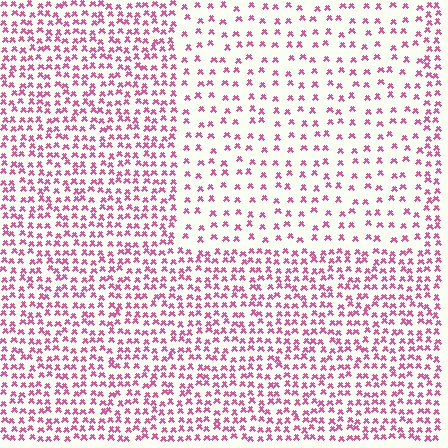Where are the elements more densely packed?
The elements are more densely packed outside the rectangle boundary.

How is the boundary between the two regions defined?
The boundary is defined by a change in element density (approximately 2.1x ratio). All elements are the same color, size, and shape.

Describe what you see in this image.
The image contains small pink elements arranged at two different densities. A rectangle-shaped region is visible where the elements are less densely packed than the surrounding area.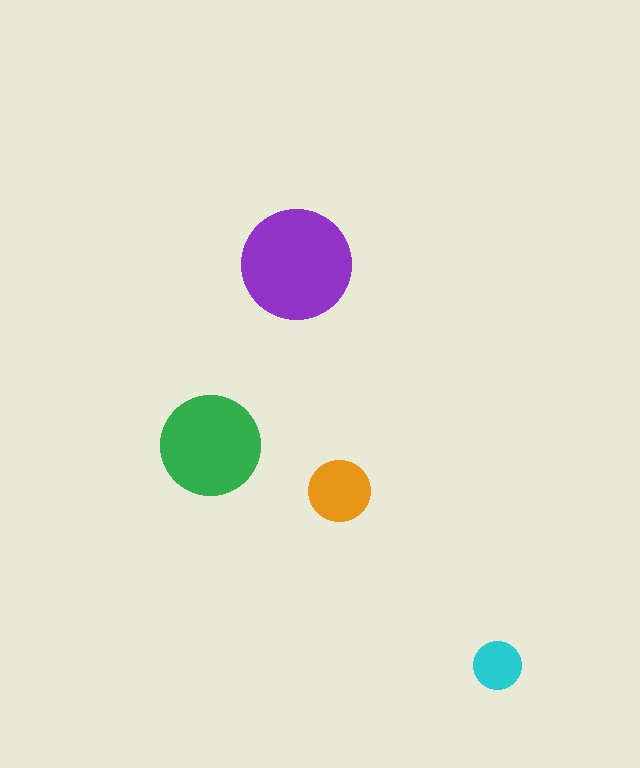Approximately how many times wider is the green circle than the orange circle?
About 1.5 times wider.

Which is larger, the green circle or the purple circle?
The purple one.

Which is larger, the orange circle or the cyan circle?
The orange one.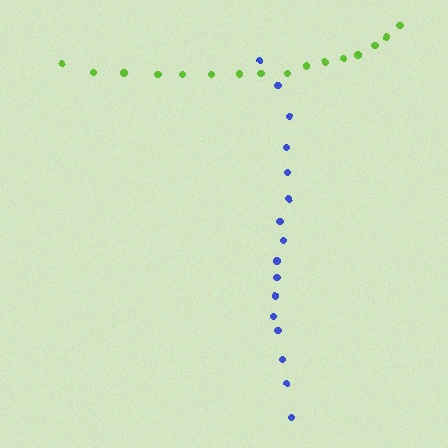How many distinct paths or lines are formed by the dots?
There are 2 distinct paths.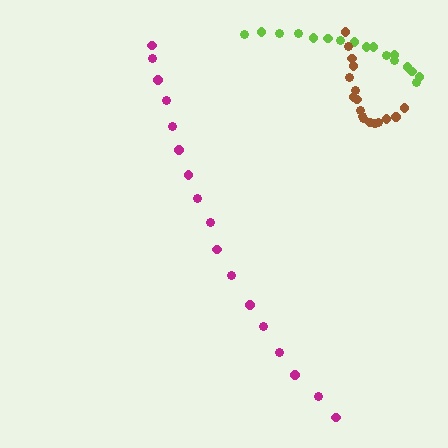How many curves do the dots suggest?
There are 3 distinct paths.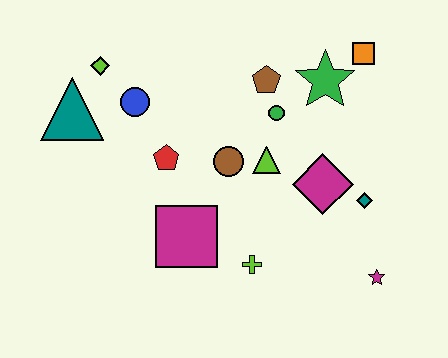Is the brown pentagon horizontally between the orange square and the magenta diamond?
No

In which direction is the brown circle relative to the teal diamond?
The brown circle is to the left of the teal diamond.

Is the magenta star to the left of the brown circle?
No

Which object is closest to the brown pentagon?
The green circle is closest to the brown pentagon.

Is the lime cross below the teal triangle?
Yes